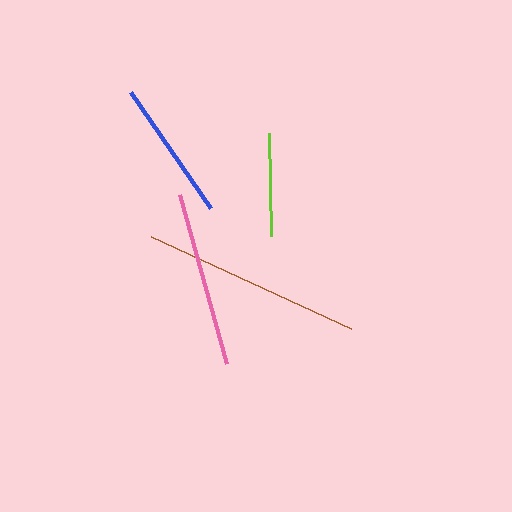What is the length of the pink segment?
The pink segment is approximately 176 pixels long.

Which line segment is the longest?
The brown line is the longest at approximately 220 pixels.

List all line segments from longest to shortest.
From longest to shortest: brown, pink, blue, lime.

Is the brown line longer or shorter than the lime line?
The brown line is longer than the lime line.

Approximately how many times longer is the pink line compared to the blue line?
The pink line is approximately 1.3 times the length of the blue line.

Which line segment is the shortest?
The lime line is the shortest at approximately 103 pixels.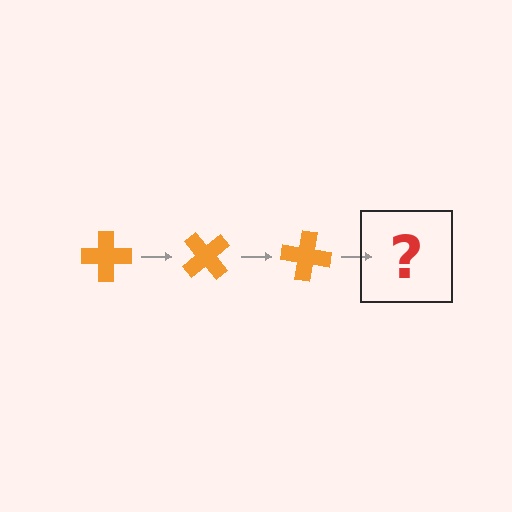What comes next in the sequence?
The next element should be an orange cross rotated 150 degrees.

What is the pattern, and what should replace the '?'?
The pattern is that the cross rotates 50 degrees each step. The '?' should be an orange cross rotated 150 degrees.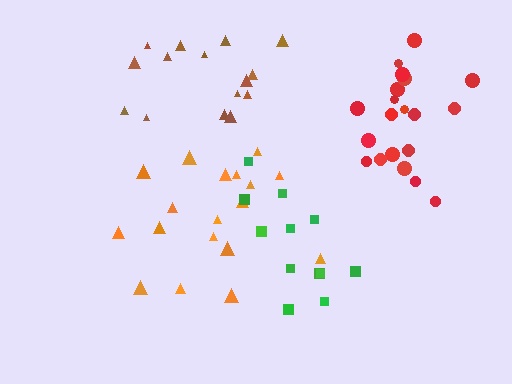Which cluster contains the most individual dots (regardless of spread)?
Red (20).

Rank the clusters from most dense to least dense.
red, brown, orange, green.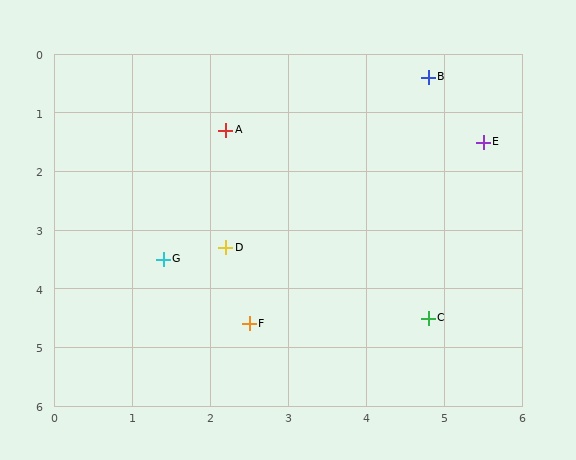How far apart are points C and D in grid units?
Points C and D are about 2.9 grid units apart.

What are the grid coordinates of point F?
Point F is at approximately (2.5, 4.6).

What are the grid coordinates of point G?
Point G is at approximately (1.4, 3.5).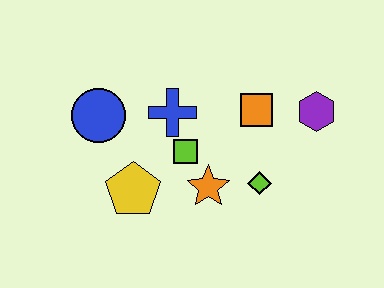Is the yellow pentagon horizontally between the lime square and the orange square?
No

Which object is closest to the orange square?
The purple hexagon is closest to the orange square.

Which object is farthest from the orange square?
The blue circle is farthest from the orange square.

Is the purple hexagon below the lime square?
No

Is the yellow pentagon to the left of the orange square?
Yes